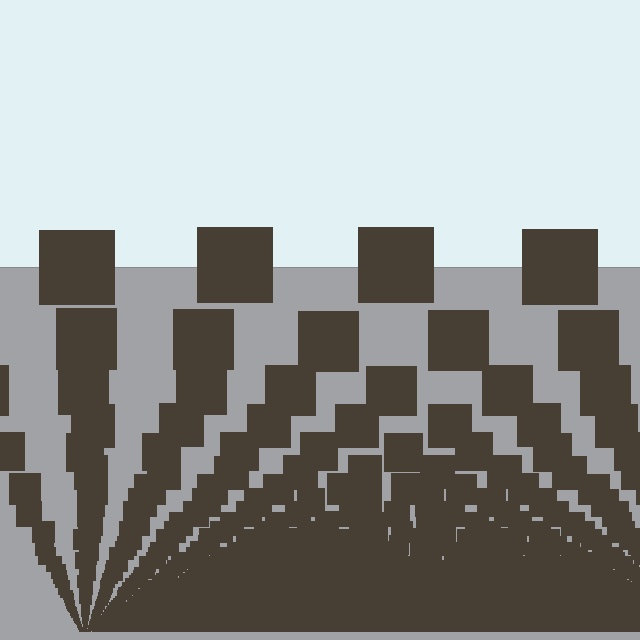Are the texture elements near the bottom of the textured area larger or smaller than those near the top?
Smaller. The gradient is inverted — elements near the bottom are smaller and denser.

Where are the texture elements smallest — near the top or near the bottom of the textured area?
Near the bottom.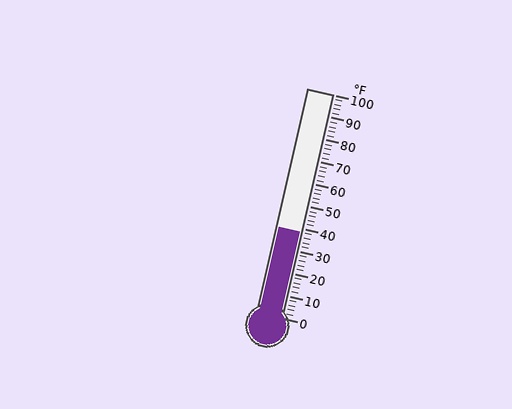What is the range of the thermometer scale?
The thermometer scale ranges from 0°F to 100°F.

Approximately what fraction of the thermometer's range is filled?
The thermometer is filled to approximately 40% of its range.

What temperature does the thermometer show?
The thermometer shows approximately 38°F.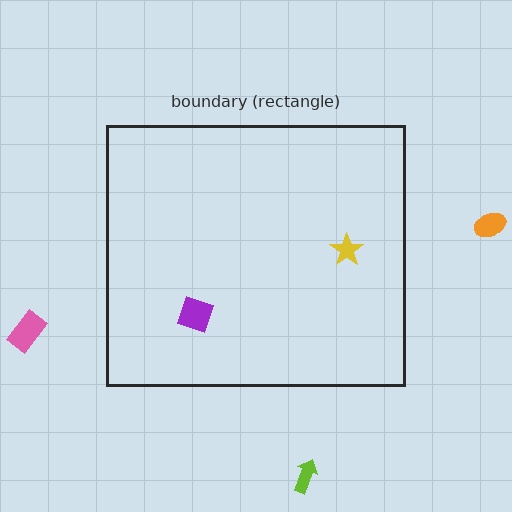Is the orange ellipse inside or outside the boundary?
Outside.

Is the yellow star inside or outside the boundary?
Inside.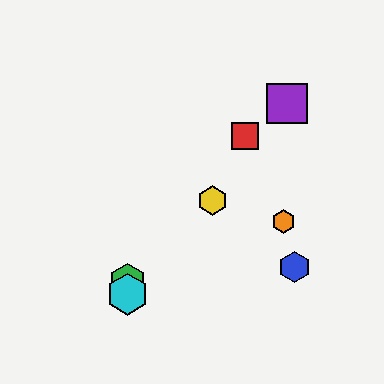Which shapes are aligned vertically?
The green hexagon, the cyan hexagon are aligned vertically.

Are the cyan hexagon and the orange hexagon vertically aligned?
No, the cyan hexagon is at x≈127 and the orange hexagon is at x≈283.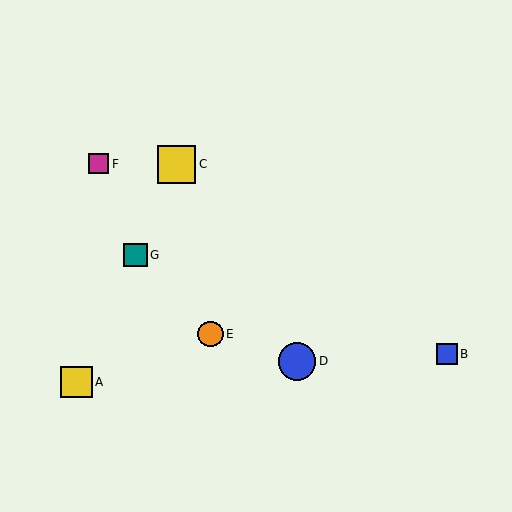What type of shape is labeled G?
Shape G is a teal square.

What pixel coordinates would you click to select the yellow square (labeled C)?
Click at (177, 164) to select the yellow square C.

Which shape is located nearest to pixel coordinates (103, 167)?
The magenta square (labeled F) at (99, 164) is nearest to that location.